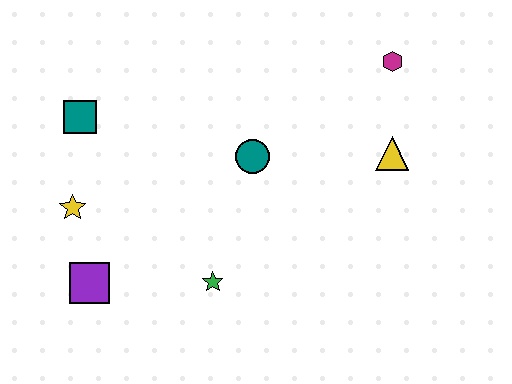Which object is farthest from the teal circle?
The purple square is farthest from the teal circle.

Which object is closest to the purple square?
The yellow star is closest to the purple square.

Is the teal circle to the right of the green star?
Yes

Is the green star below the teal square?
Yes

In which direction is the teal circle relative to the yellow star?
The teal circle is to the right of the yellow star.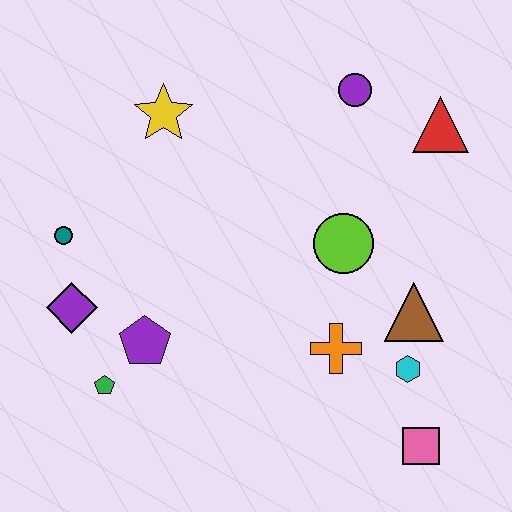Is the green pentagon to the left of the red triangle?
Yes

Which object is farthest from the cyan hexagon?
The teal circle is farthest from the cyan hexagon.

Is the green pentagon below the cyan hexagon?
Yes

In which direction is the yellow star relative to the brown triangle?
The yellow star is to the left of the brown triangle.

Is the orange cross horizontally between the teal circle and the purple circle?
Yes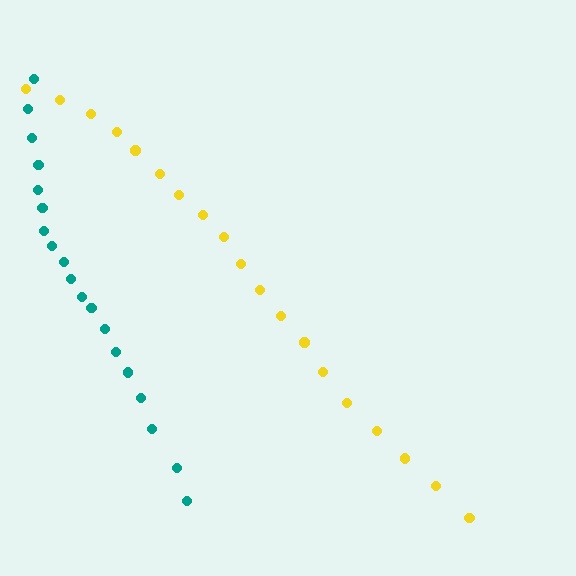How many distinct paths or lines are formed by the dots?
There are 2 distinct paths.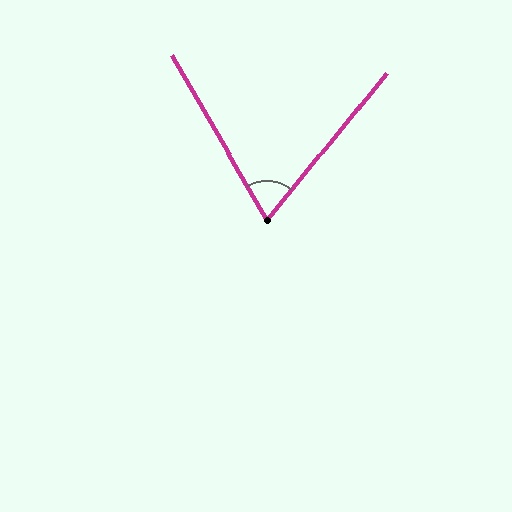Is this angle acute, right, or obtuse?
It is acute.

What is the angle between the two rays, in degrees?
Approximately 69 degrees.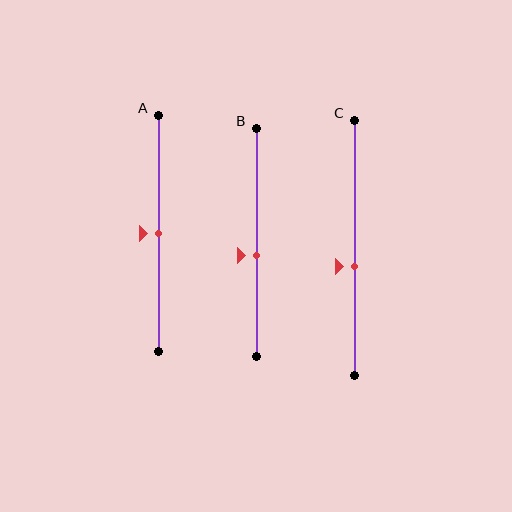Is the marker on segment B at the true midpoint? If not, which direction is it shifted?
No, the marker on segment B is shifted downward by about 5% of the segment length.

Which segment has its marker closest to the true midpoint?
Segment A has its marker closest to the true midpoint.